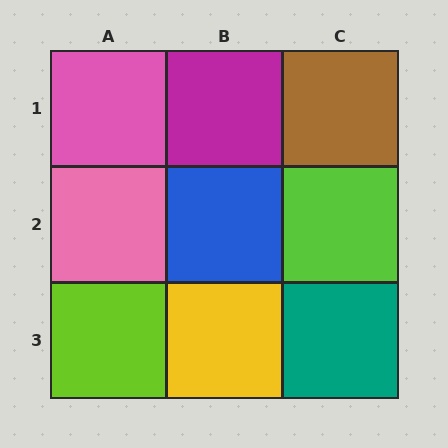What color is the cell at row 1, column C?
Brown.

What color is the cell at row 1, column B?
Magenta.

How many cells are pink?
2 cells are pink.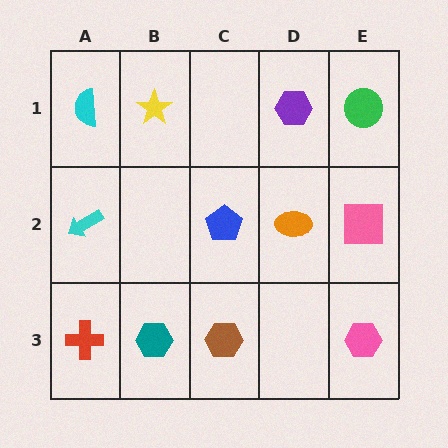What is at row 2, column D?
An orange ellipse.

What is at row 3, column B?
A teal hexagon.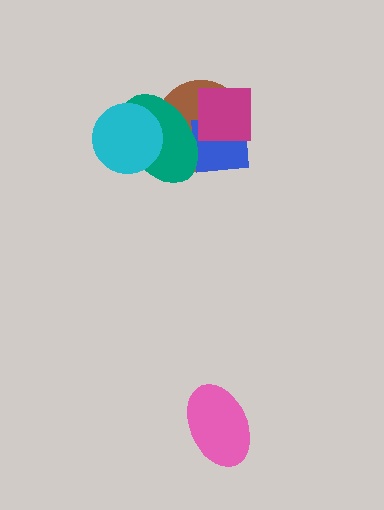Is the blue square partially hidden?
Yes, it is partially covered by another shape.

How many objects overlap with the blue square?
3 objects overlap with the blue square.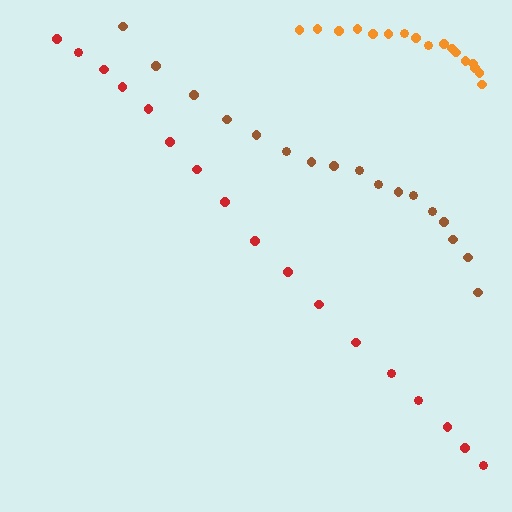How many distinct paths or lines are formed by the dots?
There are 3 distinct paths.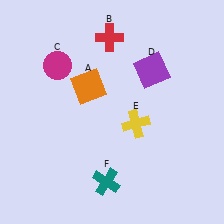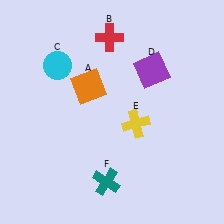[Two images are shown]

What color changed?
The circle (C) changed from magenta in Image 1 to cyan in Image 2.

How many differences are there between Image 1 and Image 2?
There is 1 difference between the two images.